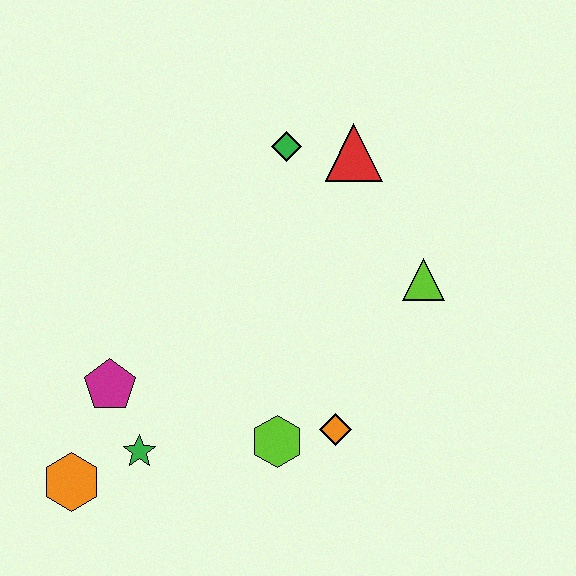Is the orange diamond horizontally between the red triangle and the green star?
Yes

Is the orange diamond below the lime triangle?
Yes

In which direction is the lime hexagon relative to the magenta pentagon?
The lime hexagon is to the right of the magenta pentagon.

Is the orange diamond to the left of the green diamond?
No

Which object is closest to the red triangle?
The green diamond is closest to the red triangle.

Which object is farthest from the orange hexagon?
The red triangle is farthest from the orange hexagon.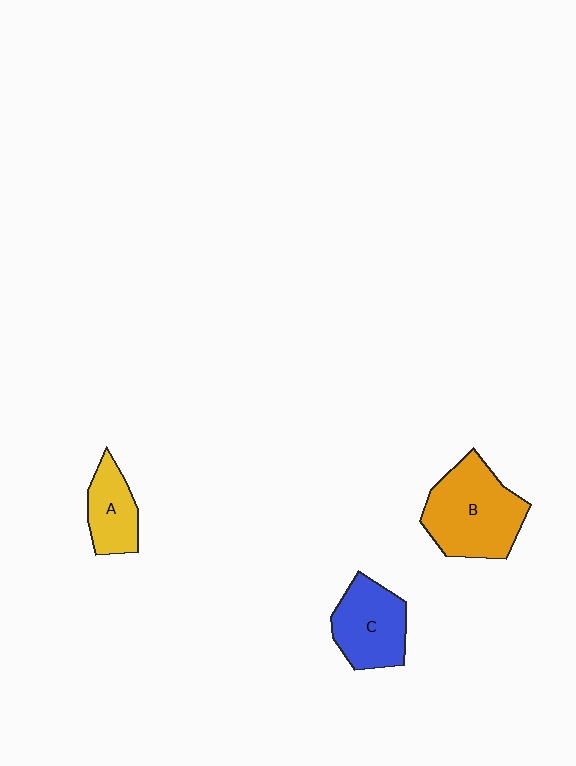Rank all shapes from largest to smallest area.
From largest to smallest: B (orange), C (blue), A (yellow).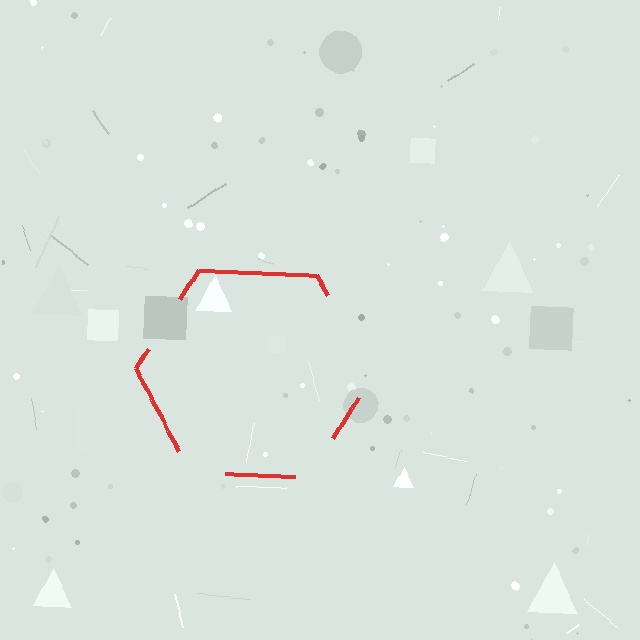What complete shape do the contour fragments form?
The contour fragments form a hexagon.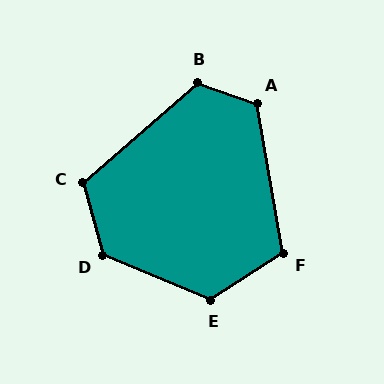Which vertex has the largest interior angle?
D, at approximately 128 degrees.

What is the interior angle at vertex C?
Approximately 116 degrees (obtuse).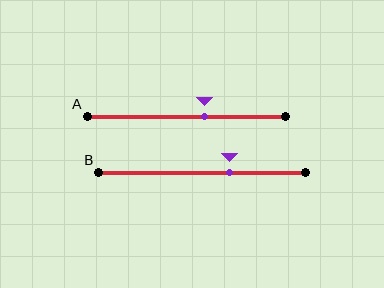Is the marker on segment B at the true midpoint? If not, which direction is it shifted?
No, the marker on segment B is shifted to the right by about 13% of the segment length.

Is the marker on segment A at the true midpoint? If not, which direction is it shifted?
No, the marker on segment A is shifted to the right by about 9% of the segment length.